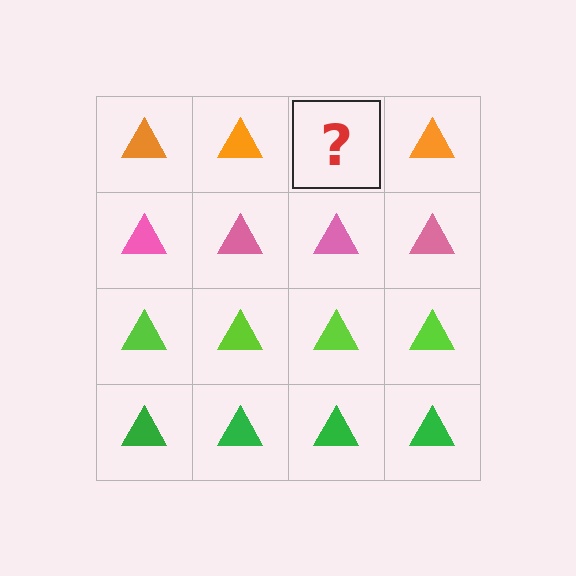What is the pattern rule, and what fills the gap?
The rule is that each row has a consistent color. The gap should be filled with an orange triangle.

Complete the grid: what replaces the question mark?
The question mark should be replaced with an orange triangle.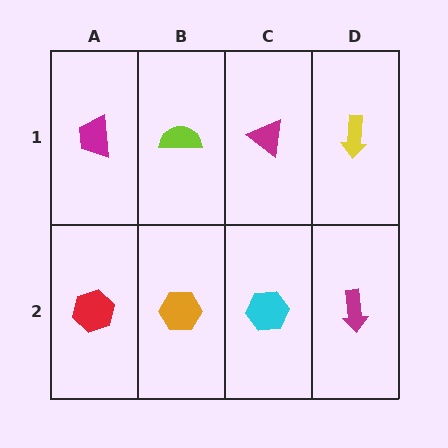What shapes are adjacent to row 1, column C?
A cyan hexagon (row 2, column C), a lime semicircle (row 1, column B), a yellow arrow (row 1, column D).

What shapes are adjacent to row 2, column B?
A lime semicircle (row 1, column B), a red hexagon (row 2, column A), a cyan hexagon (row 2, column C).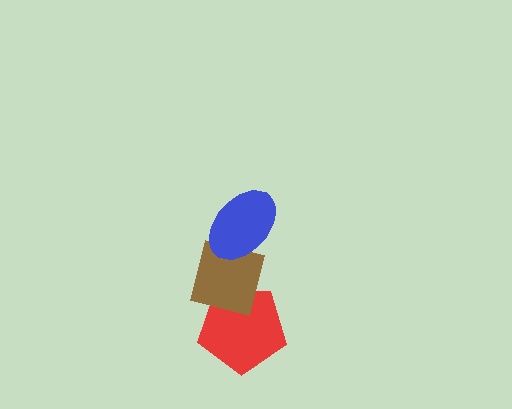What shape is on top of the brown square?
The blue ellipse is on top of the brown square.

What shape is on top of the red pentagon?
The brown square is on top of the red pentagon.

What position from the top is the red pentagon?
The red pentagon is 3rd from the top.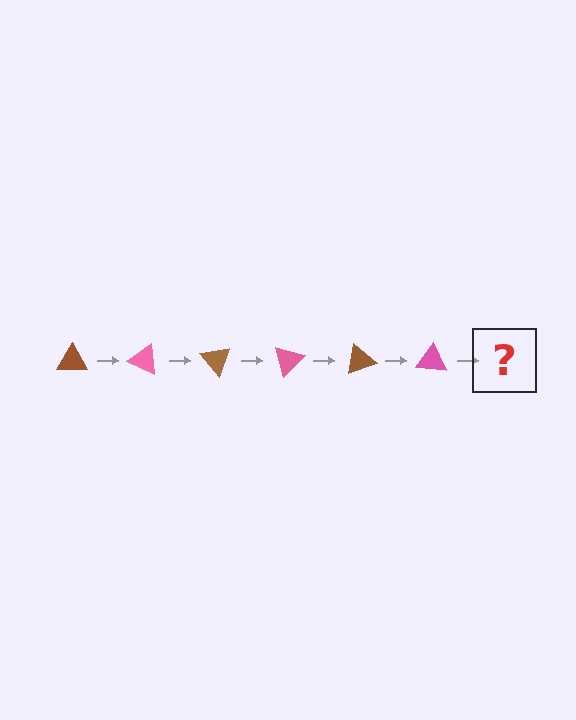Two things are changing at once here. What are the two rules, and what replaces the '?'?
The two rules are that it rotates 25 degrees each step and the color cycles through brown and pink. The '?' should be a brown triangle, rotated 150 degrees from the start.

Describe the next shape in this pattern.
It should be a brown triangle, rotated 150 degrees from the start.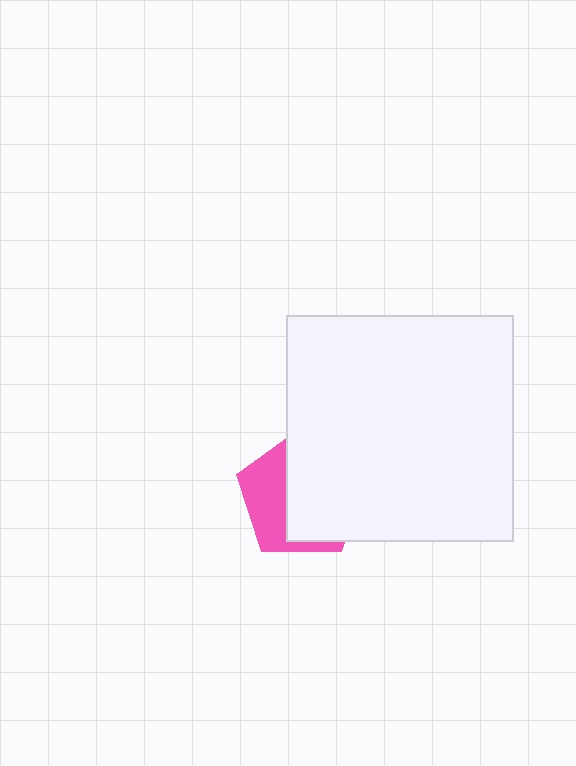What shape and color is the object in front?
The object in front is a white square.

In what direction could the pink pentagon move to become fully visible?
The pink pentagon could move left. That would shift it out from behind the white square entirely.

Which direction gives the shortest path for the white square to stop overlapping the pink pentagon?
Moving right gives the shortest separation.